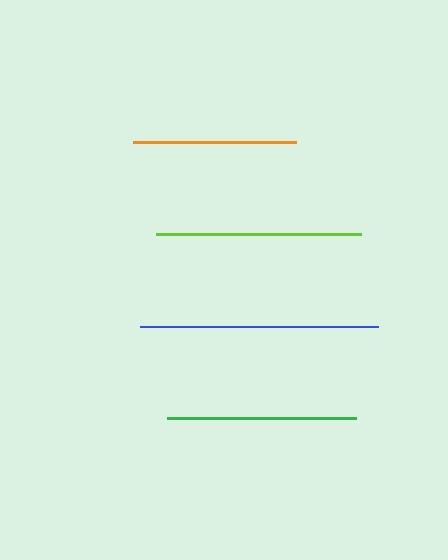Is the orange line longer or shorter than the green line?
The green line is longer than the orange line.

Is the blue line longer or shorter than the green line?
The blue line is longer than the green line.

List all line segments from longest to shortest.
From longest to shortest: blue, lime, green, orange.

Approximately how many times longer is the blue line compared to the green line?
The blue line is approximately 1.3 times the length of the green line.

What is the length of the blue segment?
The blue segment is approximately 238 pixels long.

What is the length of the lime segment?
The lime segment is approximately 205 pixels long.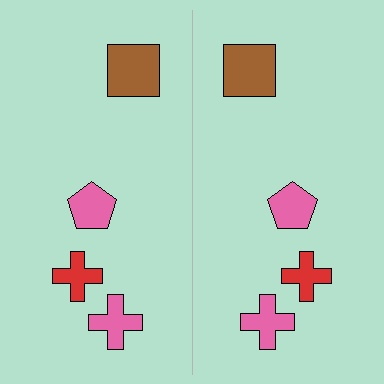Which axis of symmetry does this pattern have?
The pattern has a vertical axis of symmetry running through the center of the image.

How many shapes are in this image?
There are 8 shapes in this image.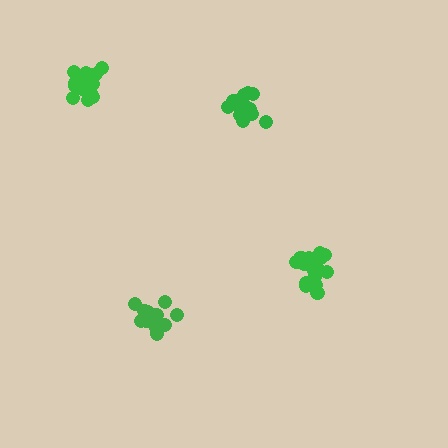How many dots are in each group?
Group 1: 15 dots, Group 2: 17 dots, Group 3: 21 dots, Group 4: 17 dots (70 total).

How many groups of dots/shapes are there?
There are 4 groups.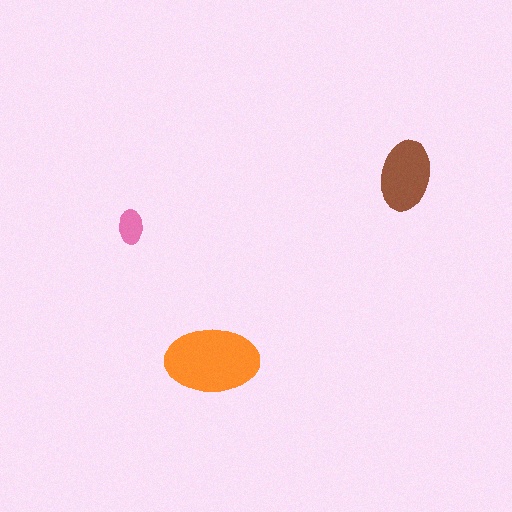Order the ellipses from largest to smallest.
the orange one, the brown one, the pink one.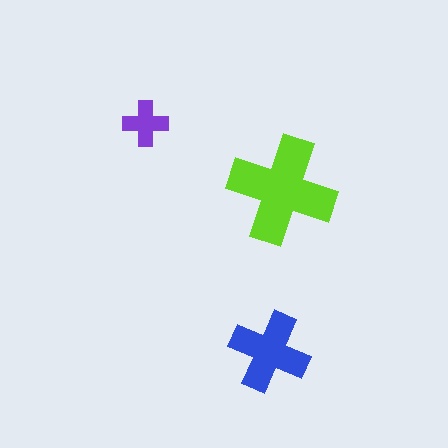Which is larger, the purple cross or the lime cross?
The lime one.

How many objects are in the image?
There are 3 objects in the image.